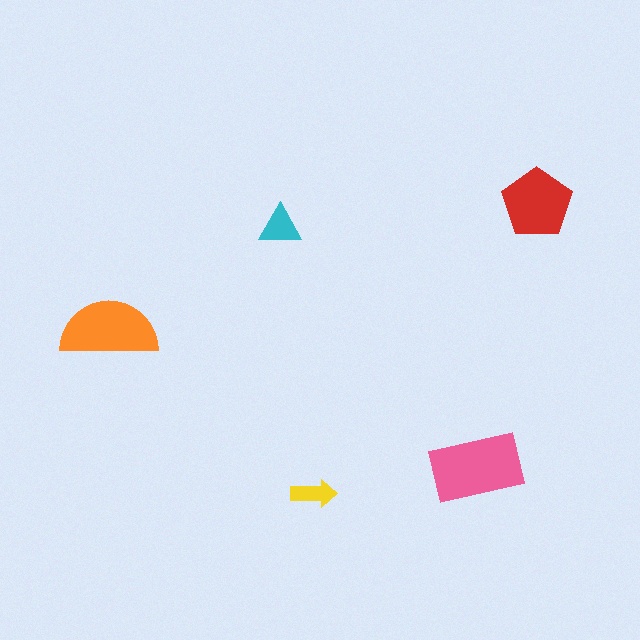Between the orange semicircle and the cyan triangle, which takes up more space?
The orange semicircle.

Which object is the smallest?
The yellow arrow.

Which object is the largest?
The pink rectangle.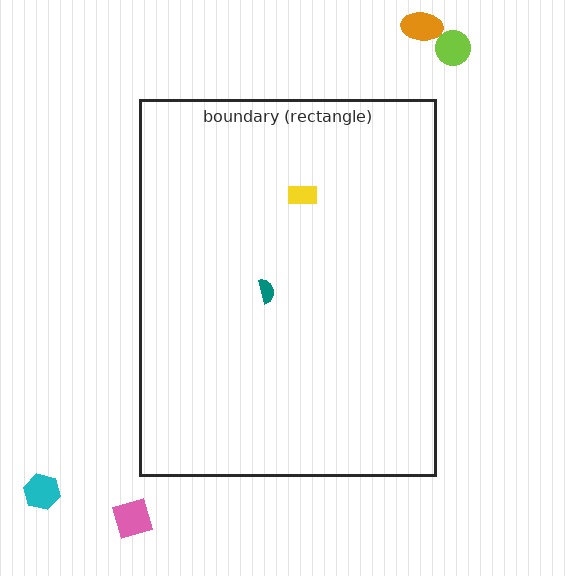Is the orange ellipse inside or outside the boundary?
Outside.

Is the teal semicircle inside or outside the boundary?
Inside.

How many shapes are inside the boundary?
2 inside, 4 outside.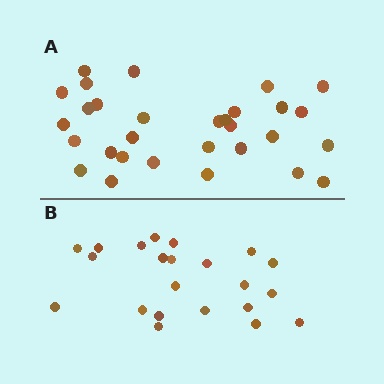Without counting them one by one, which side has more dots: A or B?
Region A (the top region) has more dots.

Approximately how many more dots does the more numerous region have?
Region A has roughly 8 or so more dots than region B.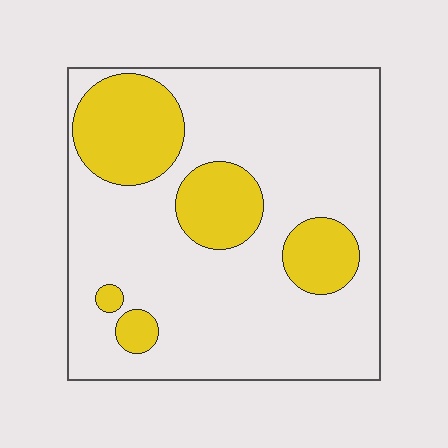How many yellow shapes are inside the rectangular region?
5.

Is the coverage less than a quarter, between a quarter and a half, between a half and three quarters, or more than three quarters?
Less than a quarter.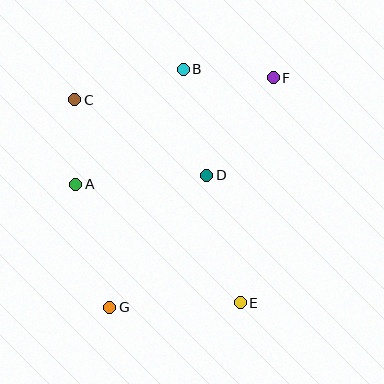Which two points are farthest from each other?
Points F and G are farthest from each other.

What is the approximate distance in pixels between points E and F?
The distance between E and F is approximately 228 pixels.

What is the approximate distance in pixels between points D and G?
The distance between D and G is approximately 164 pixels.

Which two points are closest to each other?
Points A and C are closest to each other.